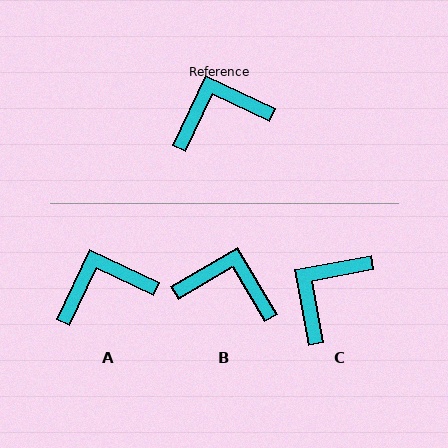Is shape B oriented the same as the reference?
No, it is off by about 34 degrees.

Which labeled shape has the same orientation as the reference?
A.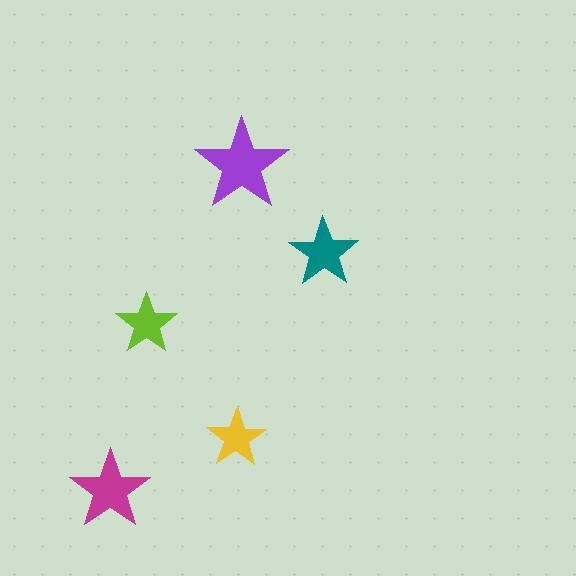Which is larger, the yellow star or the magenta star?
The magenta one.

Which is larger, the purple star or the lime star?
The purple one.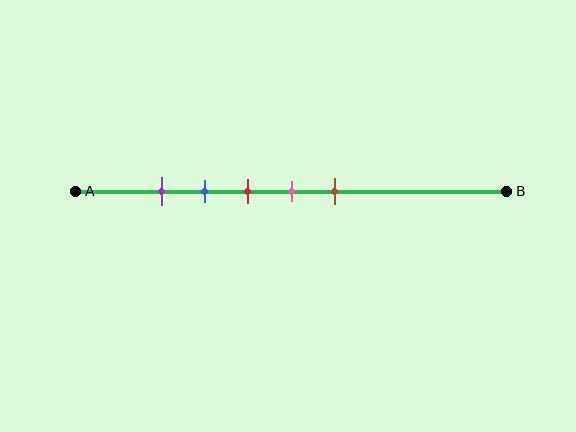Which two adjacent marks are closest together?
The purple and blue marks are the closest adjacent pair.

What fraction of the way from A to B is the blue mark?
The blue mark is approximately 30% (0.3) of the way from A to B.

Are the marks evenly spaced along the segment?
Yes, the marks are approximately evenly spaced.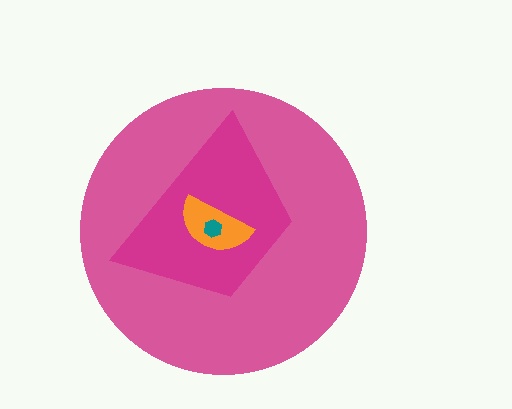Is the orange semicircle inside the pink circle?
Yes.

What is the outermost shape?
The pink circle.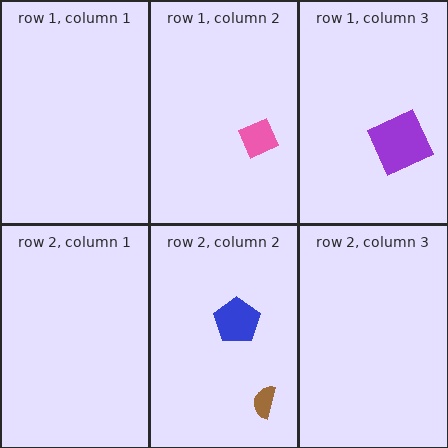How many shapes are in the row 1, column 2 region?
1.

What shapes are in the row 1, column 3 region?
The purple square.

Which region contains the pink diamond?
The row 1, column 2 region.